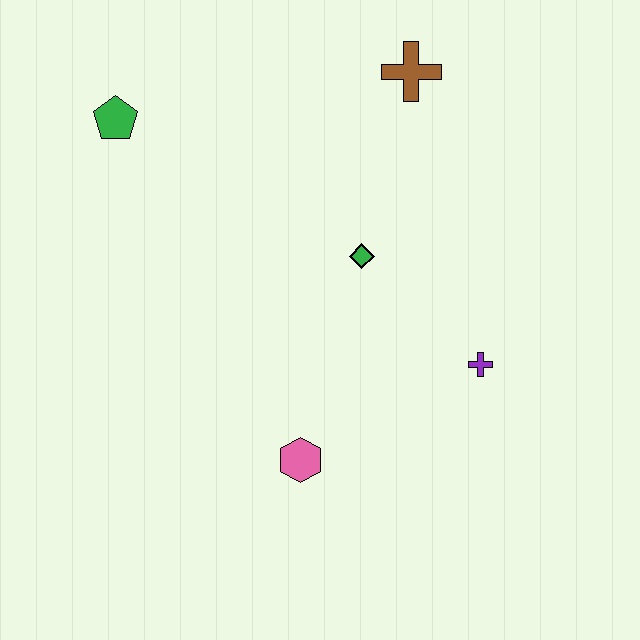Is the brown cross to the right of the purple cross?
No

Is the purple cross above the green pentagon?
No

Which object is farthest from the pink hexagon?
The brown cross is farthest from the pink hexagon.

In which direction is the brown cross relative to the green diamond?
The brown cross is above the green diamond.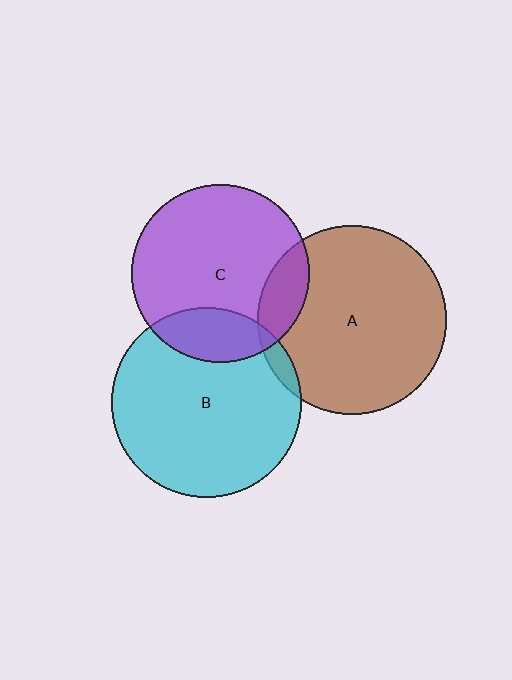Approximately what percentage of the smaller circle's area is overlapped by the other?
Approximately 20%.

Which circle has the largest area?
Circle B (cyan).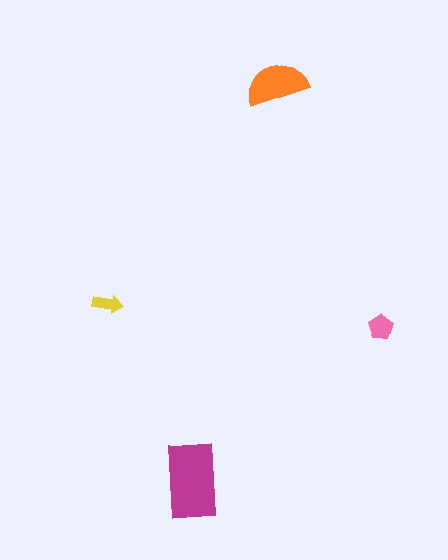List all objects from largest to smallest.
The magenta rectangle, the orange semicircle, the pink pentagon, the yellow arrow.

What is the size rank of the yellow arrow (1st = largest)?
4th.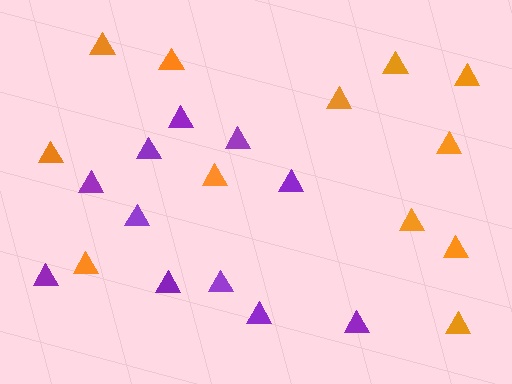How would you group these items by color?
There are 2 groups: one group of purple triangles (11) and one group of orange triangles (12).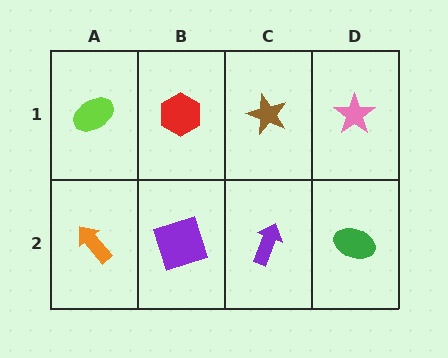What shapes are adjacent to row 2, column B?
A red hexagon (row 1, column B), an orange arrow (row 2, column A), a purple arrow (row 2, column C).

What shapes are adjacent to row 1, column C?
A purple arrow (row 2, column C), a red hexagon (row 1, column B), a pink star (row 1, column D).